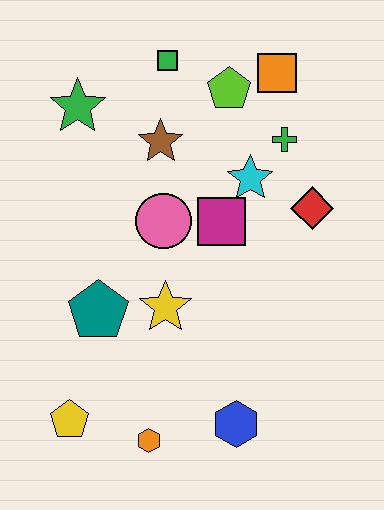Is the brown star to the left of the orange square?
Yes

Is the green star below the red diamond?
No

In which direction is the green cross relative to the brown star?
The green cross is to the right of the brown star.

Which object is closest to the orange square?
The lime pentagon is closest to the orange square.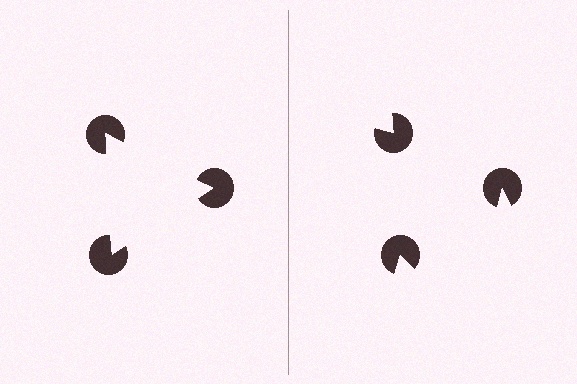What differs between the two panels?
The pac-man discs are positioned identically on both sides; only the wedge orientations differ. On the left they align to a triangle; on the right they are misaligned.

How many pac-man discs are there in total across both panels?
6 — 3 on each side.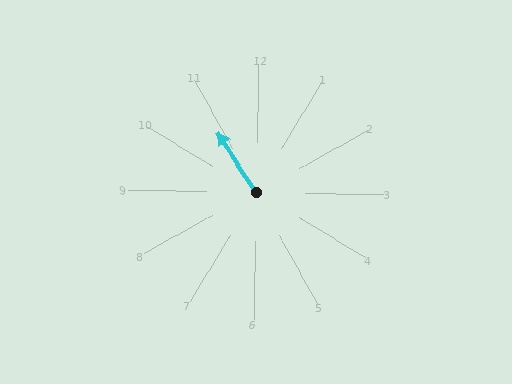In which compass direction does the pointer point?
Northwest.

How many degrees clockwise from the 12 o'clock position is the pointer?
Approximately 326 degrees.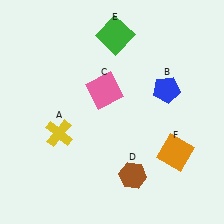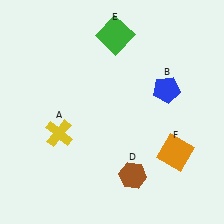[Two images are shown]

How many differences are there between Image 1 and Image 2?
There is 1 difference between the two images.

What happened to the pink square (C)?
The pink square (C) was removed in Image 2. It was in the top-left area of Image 1.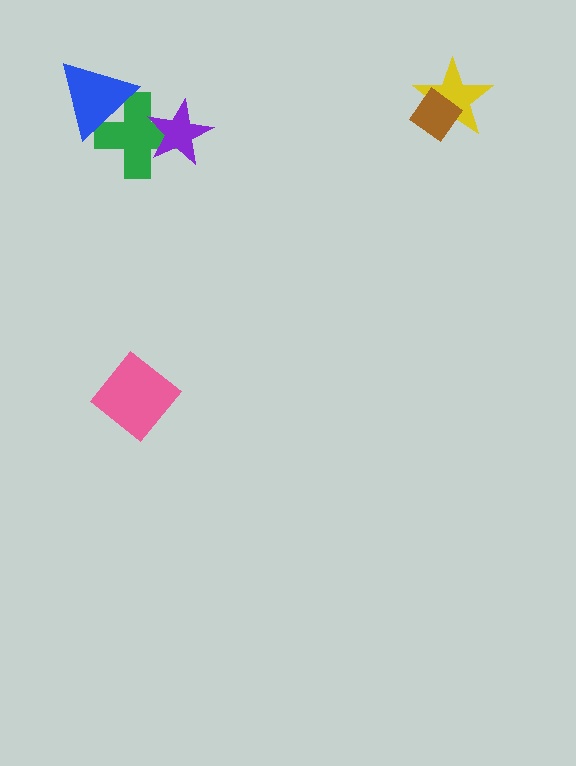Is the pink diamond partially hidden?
No, no other shape covers it.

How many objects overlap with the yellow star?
1 object overlaps with the yellow star.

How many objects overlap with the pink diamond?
0 objects overlap with the pink diamond.